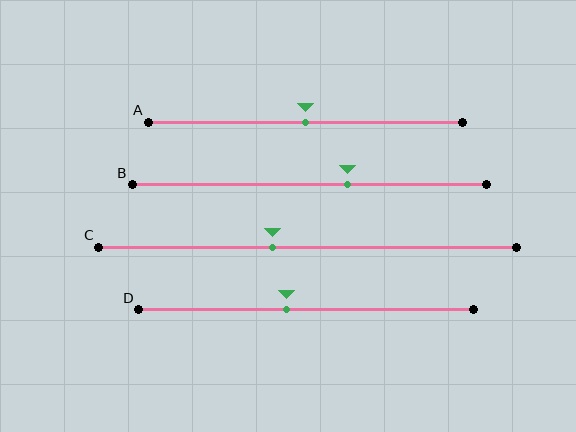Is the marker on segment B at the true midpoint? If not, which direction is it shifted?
No, the marker on segment B is shifted to the right by about 11% of the segment length.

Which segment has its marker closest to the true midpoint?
Segment A has its marker closest to the true midpoint.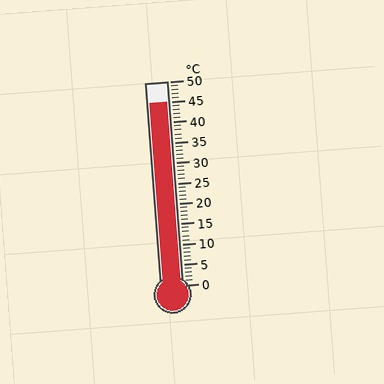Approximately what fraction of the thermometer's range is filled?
The thermometer is filled to approximately 90% of its range.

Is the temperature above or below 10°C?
The temperature is above 10°C.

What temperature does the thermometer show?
The thermometer shows approximately 45°C.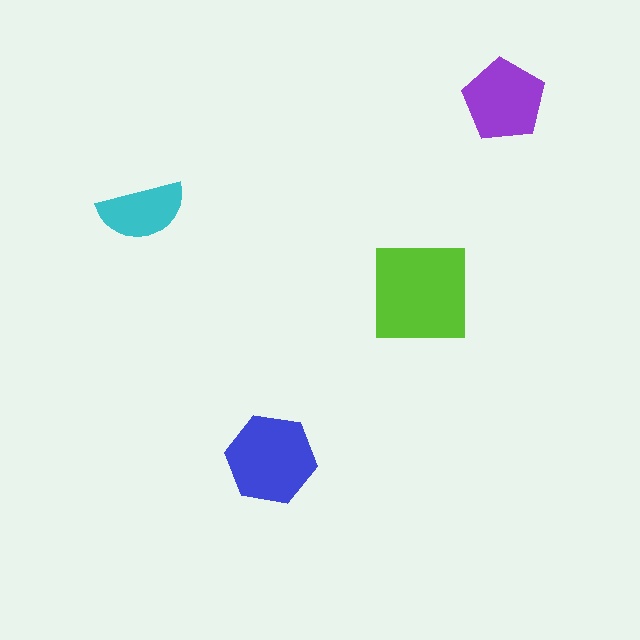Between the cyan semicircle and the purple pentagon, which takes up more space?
The purple pentagon.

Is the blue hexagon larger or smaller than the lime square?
Smaller.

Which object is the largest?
The lime square.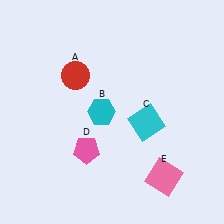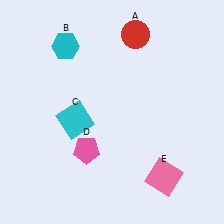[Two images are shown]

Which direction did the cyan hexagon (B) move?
The cyan hexagon (B) moved up.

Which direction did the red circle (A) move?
The red circle (A) moved right.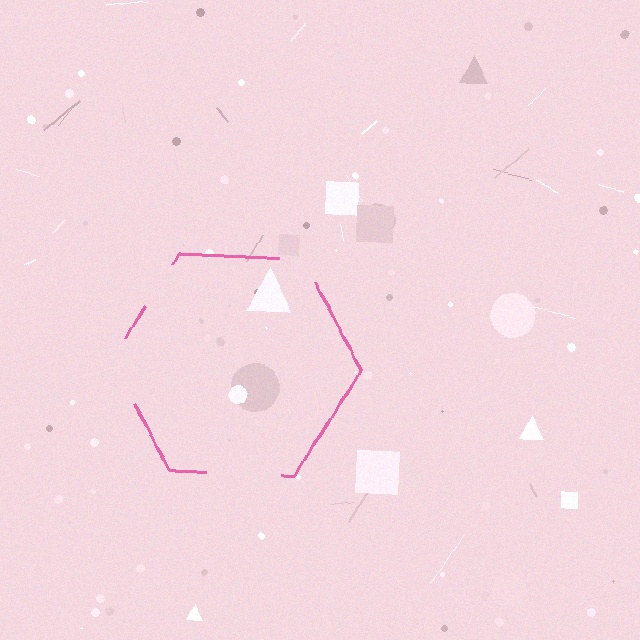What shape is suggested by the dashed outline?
The dashed outline suggests a hexagon.